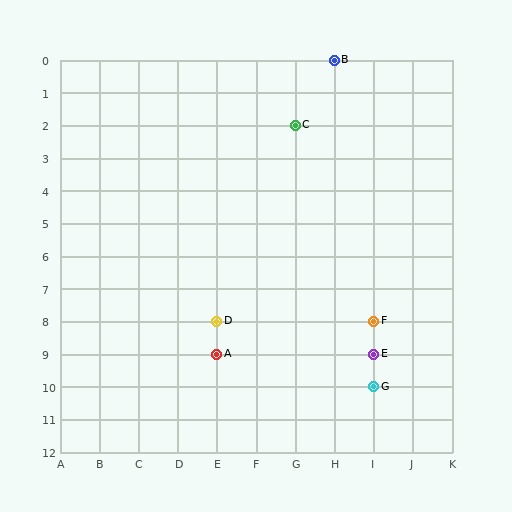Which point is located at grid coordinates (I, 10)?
Point G is at (I, 10).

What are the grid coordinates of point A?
Point A is at grid coordinates (E, 9).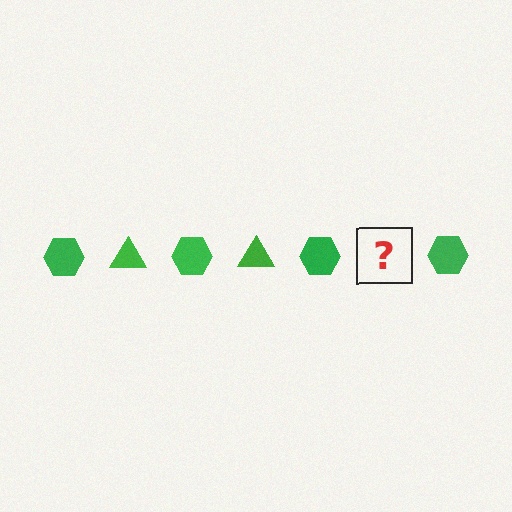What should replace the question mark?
The question mark should be replaced with a green triangle.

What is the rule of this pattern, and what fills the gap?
The rule is that the pattern cycles through hexagon, triangle shapes in green. The gap should be filled with a green triangle.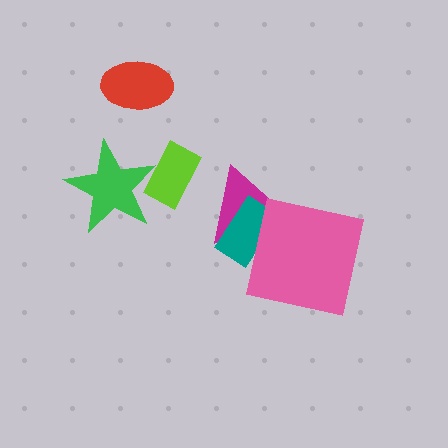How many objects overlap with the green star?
1 object overlaps with the green star.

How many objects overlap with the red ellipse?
0 objects overlap with the red ellipse.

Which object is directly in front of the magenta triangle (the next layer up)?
The teal rectangle is directly in front of the magenta triangle.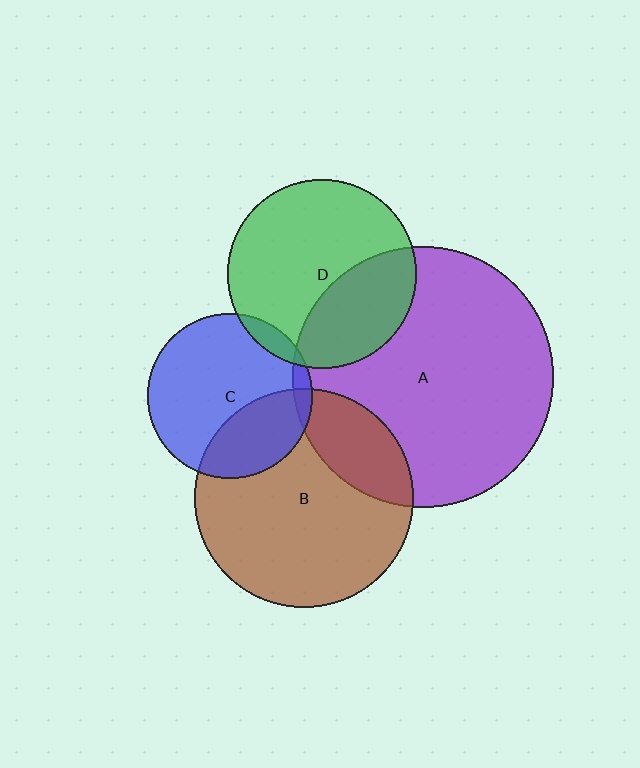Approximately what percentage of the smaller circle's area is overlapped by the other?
Approximately 30%.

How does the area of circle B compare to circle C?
Approximately 1.7 times.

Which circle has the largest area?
Circle A (purple).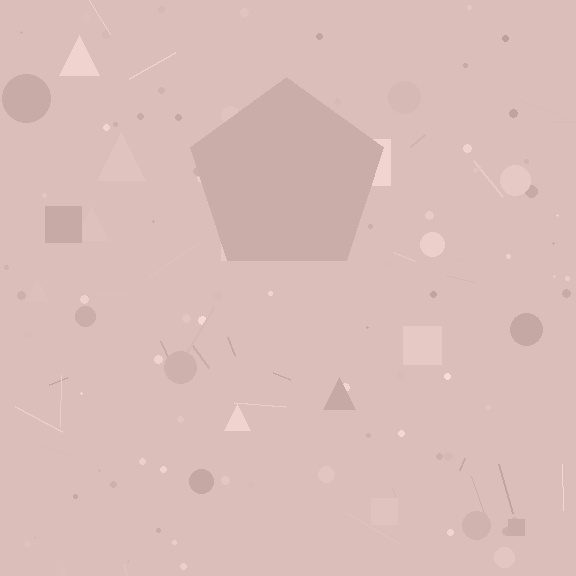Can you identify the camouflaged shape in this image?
The camouflaged shape is a pentagon.